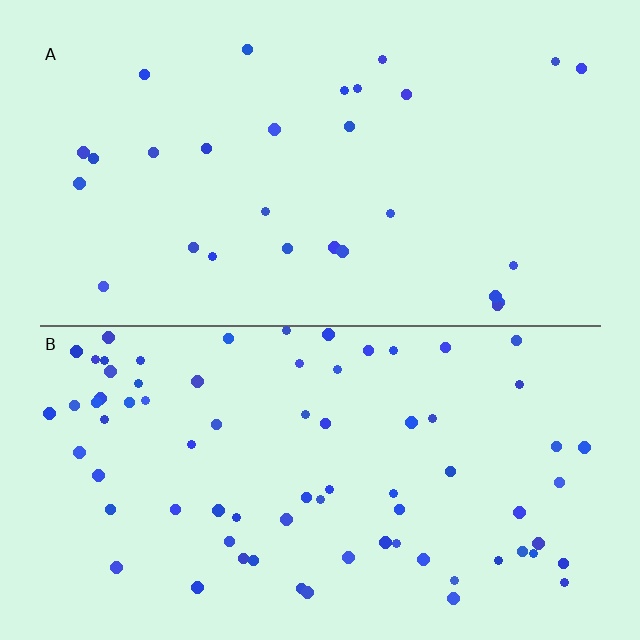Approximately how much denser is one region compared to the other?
Approximately 2.6× — region B over region A.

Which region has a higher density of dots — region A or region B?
B (the bottom).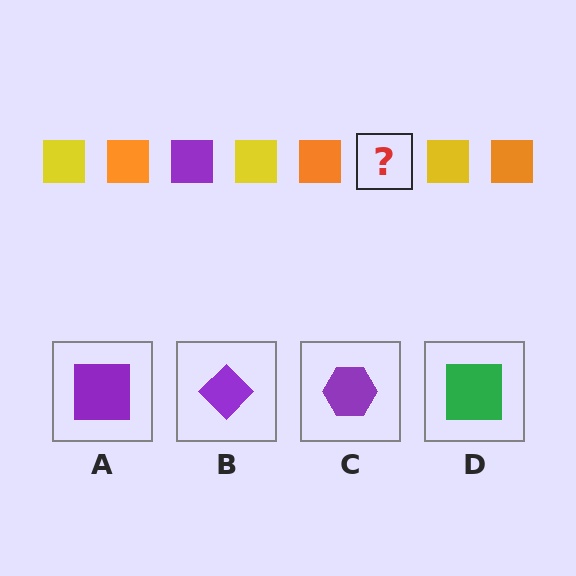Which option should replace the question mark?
Option A.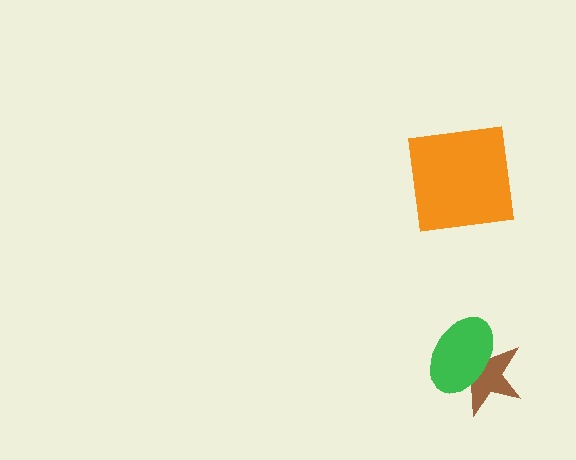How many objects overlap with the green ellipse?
1 object overlaps with the green ellipse.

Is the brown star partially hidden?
Yes, it is partially covered by another shape.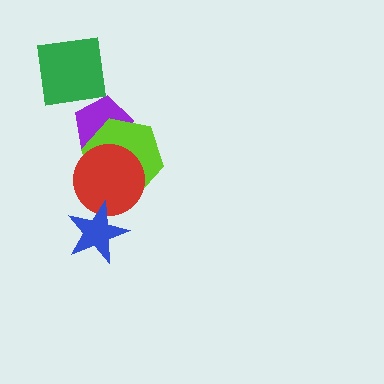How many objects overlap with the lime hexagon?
2 objects overlap with the lime hexagon.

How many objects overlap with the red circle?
3 objects overlap with the red circle.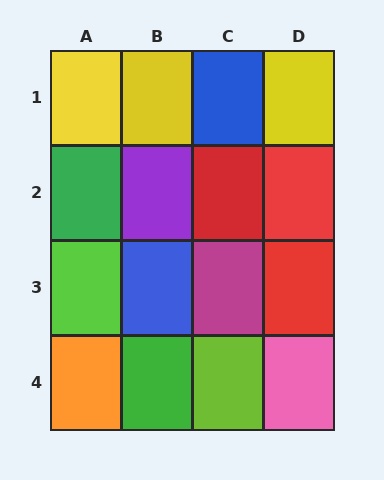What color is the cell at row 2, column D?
Red.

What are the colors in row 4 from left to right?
Orange, green, lime, pink.